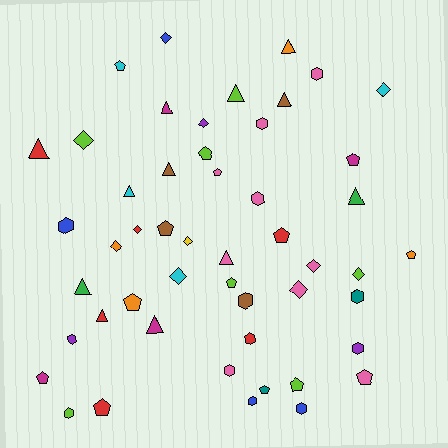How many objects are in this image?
There are 50 objects.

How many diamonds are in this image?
There are 11 diamonds.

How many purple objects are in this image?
There are 3 purple objects.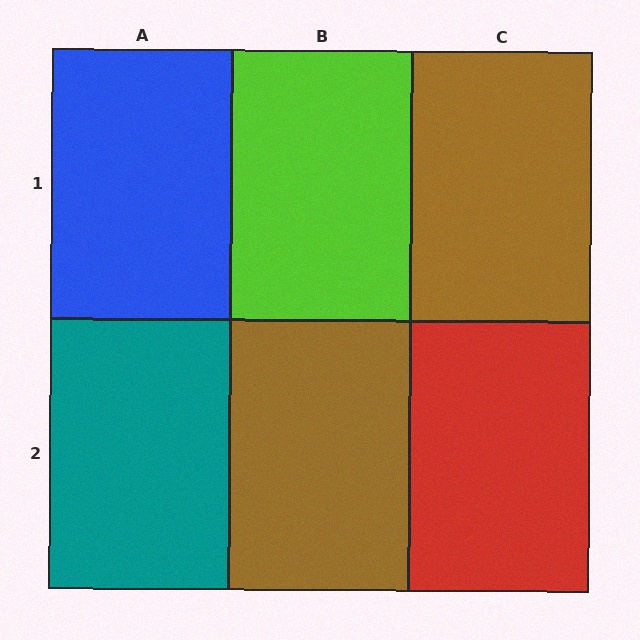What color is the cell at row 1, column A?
Blue.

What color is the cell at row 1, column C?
Brown.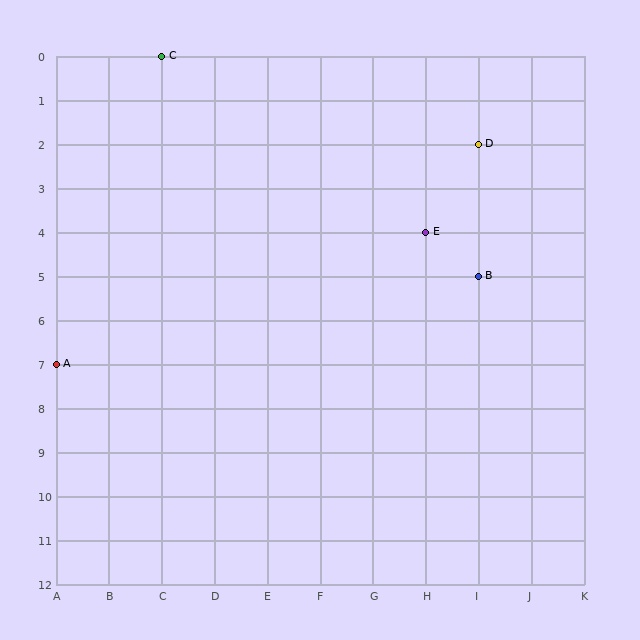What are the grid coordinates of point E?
Point E is at grid coordinates (H, 4).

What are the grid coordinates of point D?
Point D is at grid coordinates (I, 2).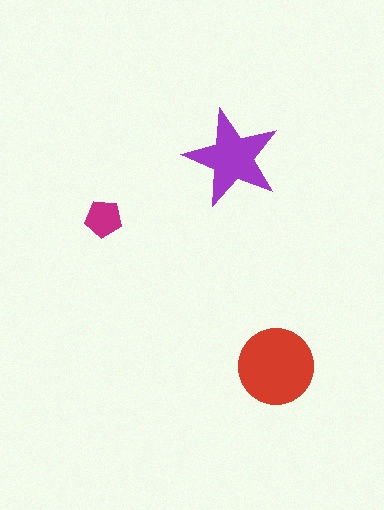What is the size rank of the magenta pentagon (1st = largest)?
3rd.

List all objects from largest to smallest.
The red circle, the purple star, the magenta pentagon.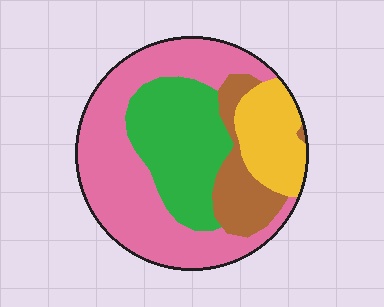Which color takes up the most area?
Pink, at roughly 45%.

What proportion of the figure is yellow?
Yellow takes up about one sixth (1/6) of the figure.